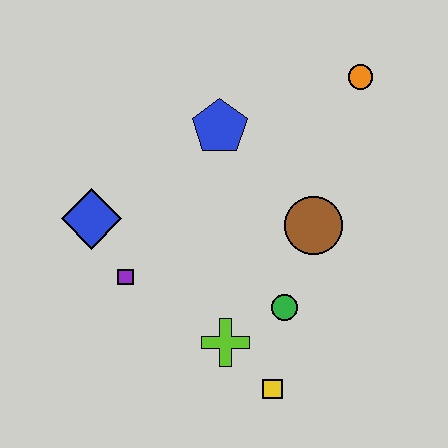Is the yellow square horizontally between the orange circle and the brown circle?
No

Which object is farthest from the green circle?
The orange circle is farthest from the green circle.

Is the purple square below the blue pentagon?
Yes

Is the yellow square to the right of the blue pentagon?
Yes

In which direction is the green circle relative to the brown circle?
The green circle is below the brown circle.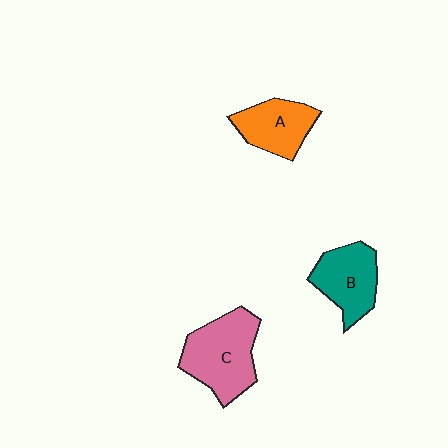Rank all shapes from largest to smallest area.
From largest to smallest: C (pink), B (teal), A (orange).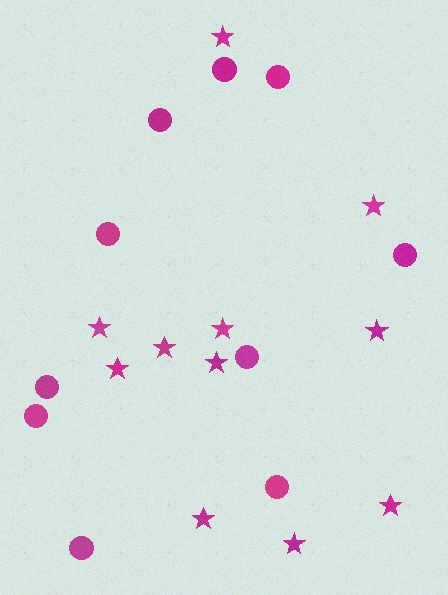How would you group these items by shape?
There are 2 groups: one group of stars (11) and one group of circles (10).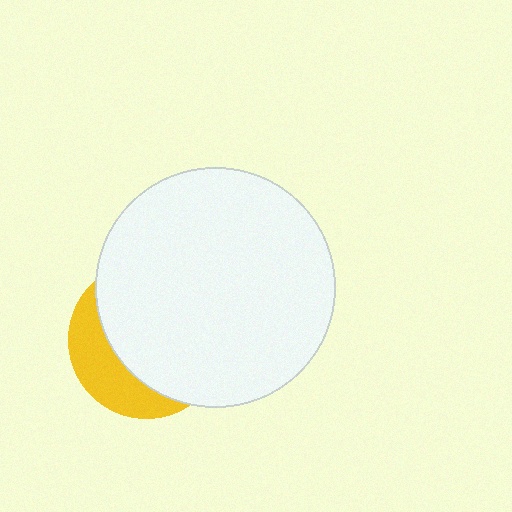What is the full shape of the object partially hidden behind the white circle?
The partially hidden object is a yellow circle.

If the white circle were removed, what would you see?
You would see the complete yellow circle.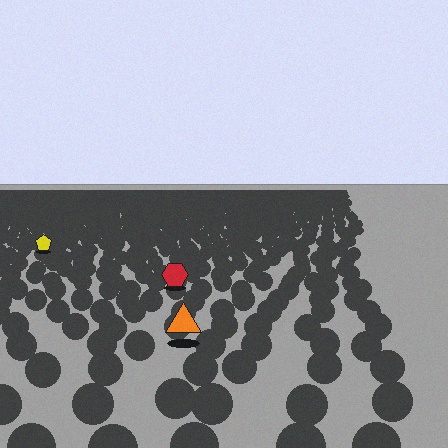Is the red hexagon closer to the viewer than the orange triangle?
No. The orange triangle is closer — you can tell from the texture gradient: the ground texture is coarser near it.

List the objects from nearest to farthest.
From nearest to farthest: the orange triangle, the red hexagon, the yellow pentagon.